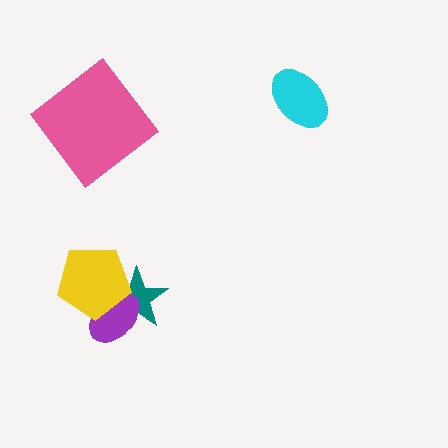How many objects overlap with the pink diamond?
0 objects overlap with the pink diamond.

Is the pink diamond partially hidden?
No, no other shape covers it.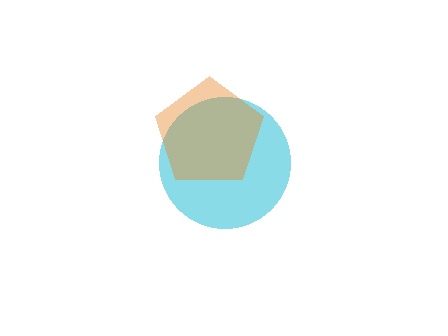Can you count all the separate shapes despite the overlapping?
Yes, there are 2 separate shapes.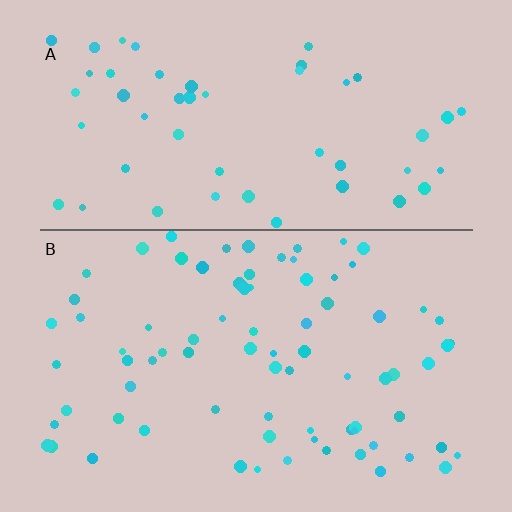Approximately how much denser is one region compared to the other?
Approximately 1.5× — region B over region A.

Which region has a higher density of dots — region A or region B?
B (the bottom).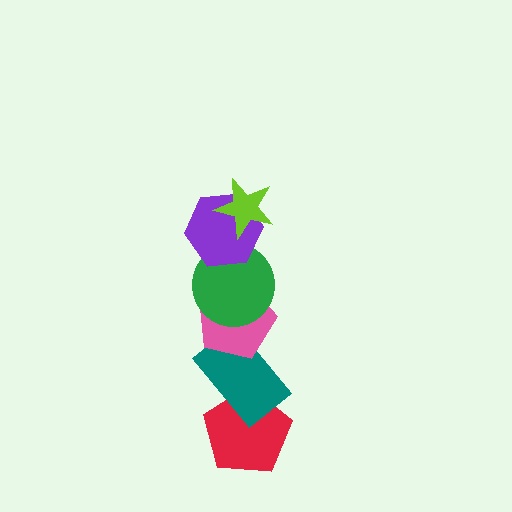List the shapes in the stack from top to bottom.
From top to bottom: the lime star, the purple hexagon, the green circle, the pink pentagon, the teal rectangle, the red pentagon.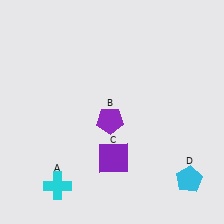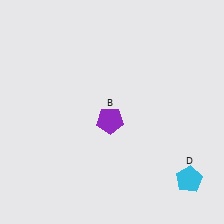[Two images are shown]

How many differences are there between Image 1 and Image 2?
There are 2 differences between the two images.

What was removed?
The cyan cross (A), the purple square (C) were removed in Image 2.